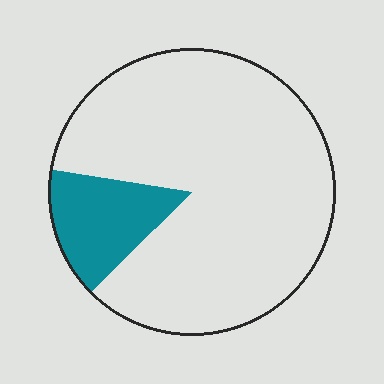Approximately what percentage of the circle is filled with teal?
Approximately 15%.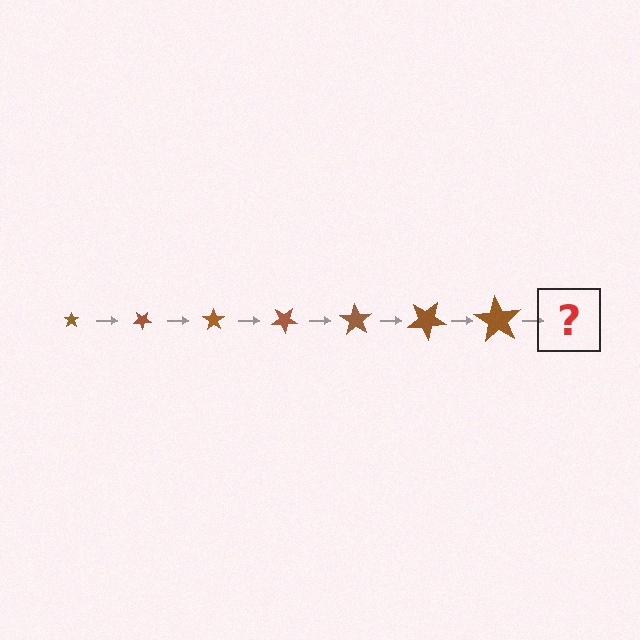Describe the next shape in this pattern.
It should be a star, larger than the previous one and rotated 245 degrees from the start.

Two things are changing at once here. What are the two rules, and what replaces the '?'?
The two rules are that the star grows larger each step and it rotates 35 degrees each step. The '?' should be a star, larger than the previous one and rotated 245 degrees from the start.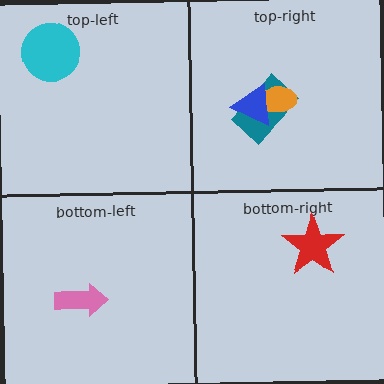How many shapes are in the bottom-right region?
1.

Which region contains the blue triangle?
The top-right region.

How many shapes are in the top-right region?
3.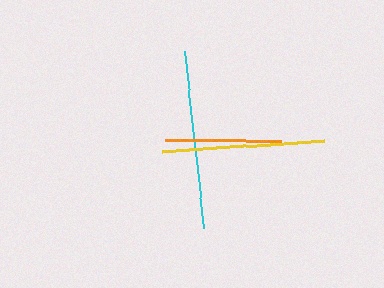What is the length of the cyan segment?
The cyan segment is approximately 178 pixels long.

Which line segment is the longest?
The cyan line is the longest at approximately 178 pixels.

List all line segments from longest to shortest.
From longest to shortest: cyan, yellow, orange.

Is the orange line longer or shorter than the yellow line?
The yellow line is longer than the orange line.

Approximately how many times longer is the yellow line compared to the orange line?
The yellow line is approximately 1.4 times the length of the orange line.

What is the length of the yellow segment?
The yellow segment is approximately 163 pixels long.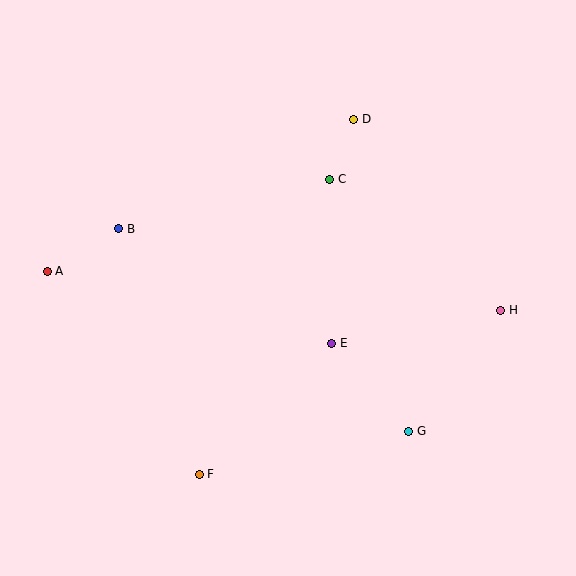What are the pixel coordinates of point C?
Point C is at (330, 179).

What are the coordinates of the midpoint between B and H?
The midpoint between B and H is at (310, 269).